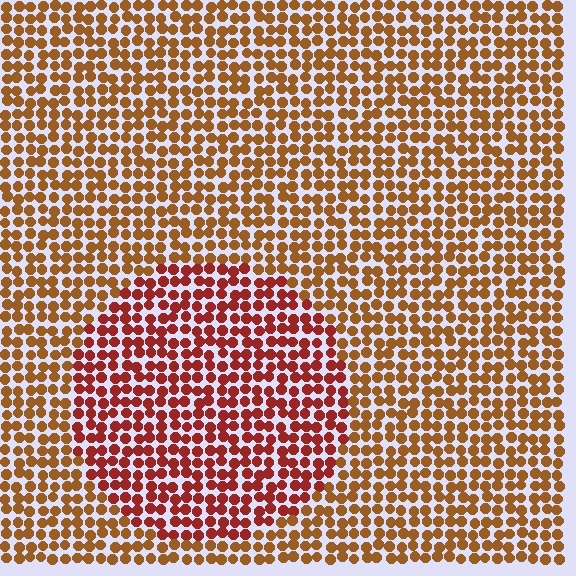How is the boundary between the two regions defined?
The boundary is defined purely by a slight shift in hue (about 29 degrees). Spacing, size, and orientation are identical on both sides.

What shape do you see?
I see a circle.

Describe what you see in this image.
The image is filled with small brown elements in a uniform arrangement. A circle-shaped region is visible where the elements are tinted to a slightly different hue, forming a subtle color boundary.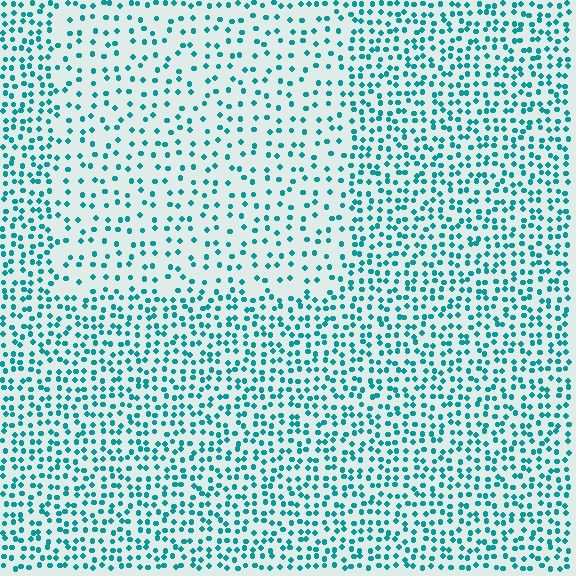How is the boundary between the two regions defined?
The boundary is defined by a change in element density (approximately 1.9x ratio). All elements are the same color, size, and shape.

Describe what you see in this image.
The image contains small teal elements arranged at two different densities. A rectangle-shaped region is visible where the elements are less densely packed than the surrounding area.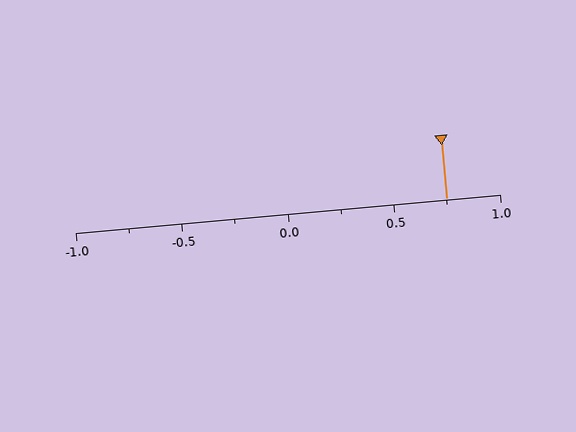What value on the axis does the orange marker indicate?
The marker indicates approximately 0.75.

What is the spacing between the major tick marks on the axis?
The major ticks are spaced 0.5 apart.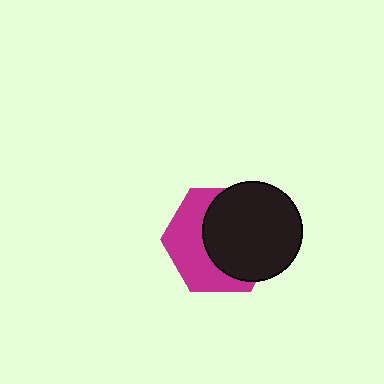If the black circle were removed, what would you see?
You would see the complete magenta hexagon.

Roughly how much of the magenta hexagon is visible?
A small part of it is visible (roughly 44%).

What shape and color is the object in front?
The object in front is a black circle.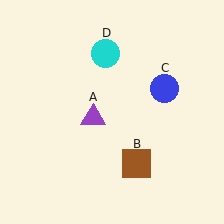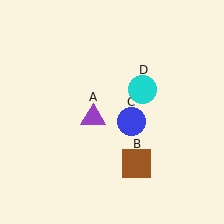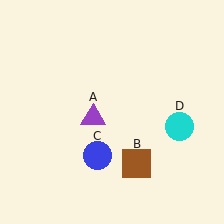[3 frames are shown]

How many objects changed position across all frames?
2 objects changed position: blue circle (object C), cyan circle (object D).